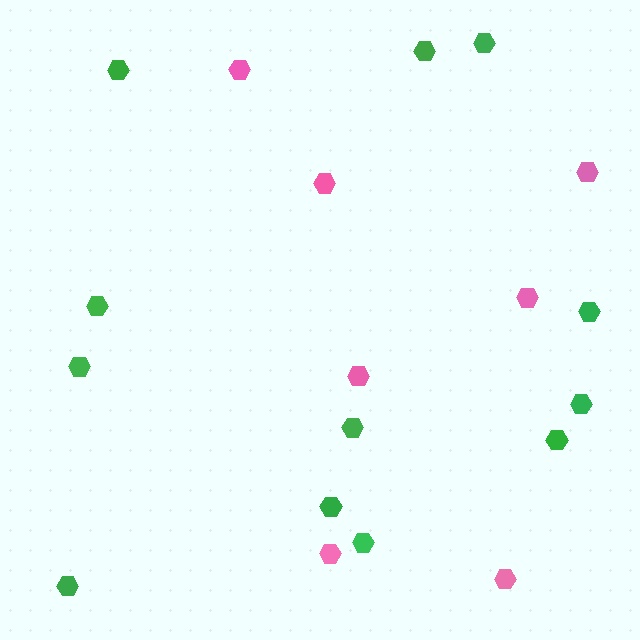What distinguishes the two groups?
There are 2 groups: one group of green hexagons (12) and one group of pink hexagons (7).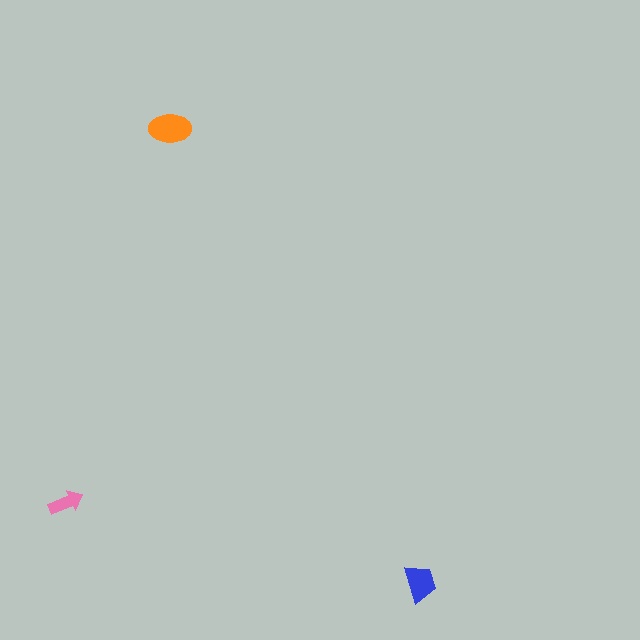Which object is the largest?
The orange ellipse.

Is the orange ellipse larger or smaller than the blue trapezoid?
Larger.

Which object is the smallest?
The pink arrow.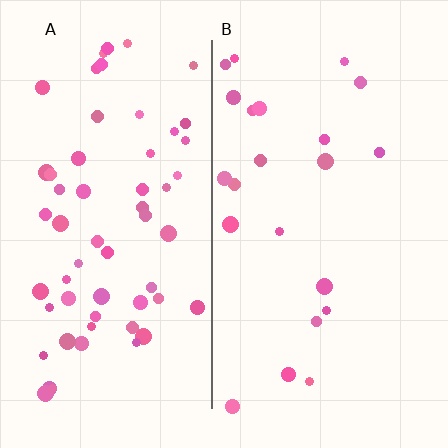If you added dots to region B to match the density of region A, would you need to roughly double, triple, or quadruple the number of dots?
Approximately triple.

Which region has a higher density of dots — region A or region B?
A (the left).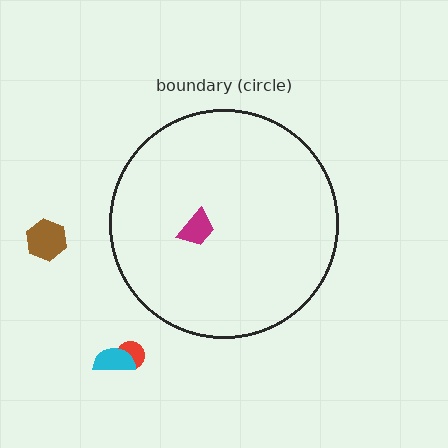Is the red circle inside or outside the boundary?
Outside.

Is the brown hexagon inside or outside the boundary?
Outside.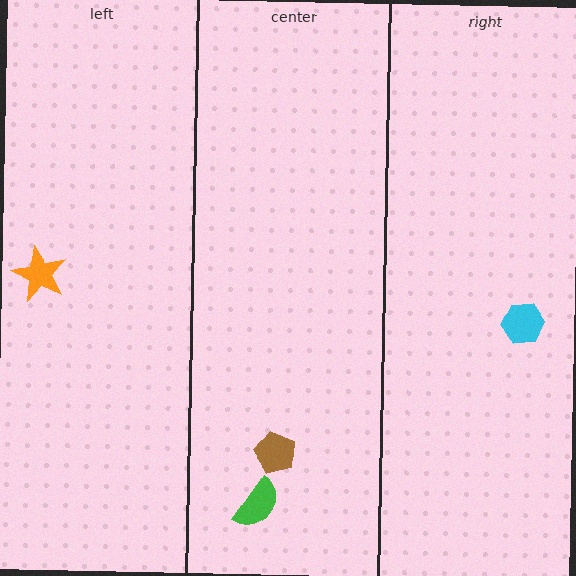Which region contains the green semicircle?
The center region.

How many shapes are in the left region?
1.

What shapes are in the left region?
The orange star.